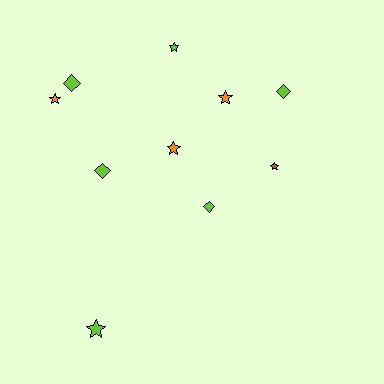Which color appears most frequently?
Lime, with 6 objects.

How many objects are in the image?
There are 10 objects.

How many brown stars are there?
There is 1 brown star.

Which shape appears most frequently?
Star, with 6 objects.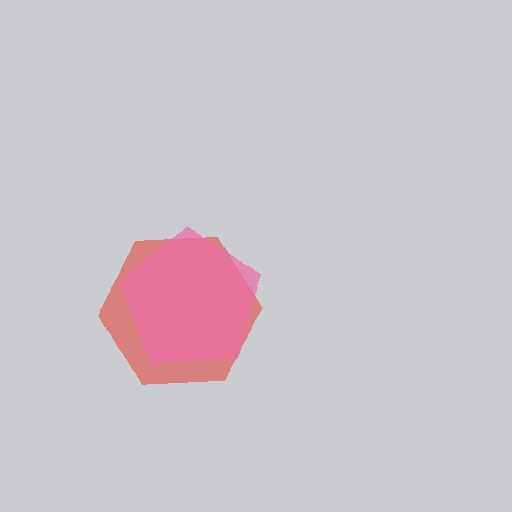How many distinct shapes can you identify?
There are 2 distinct shapes: a red hexagon, a pink pentagon.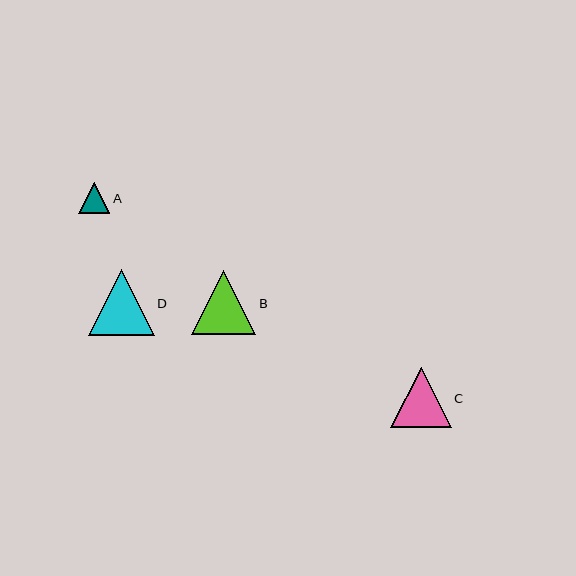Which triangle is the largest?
Triangle D is the largest with a size of approximately 66 pixels.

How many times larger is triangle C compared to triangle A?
Triangle C is approximately 1.9 times the size of triangle A.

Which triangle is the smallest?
Triangle A is the smallest with a size of approximately 31 pixels.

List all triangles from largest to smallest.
From largest to smallest: D, B, C, A.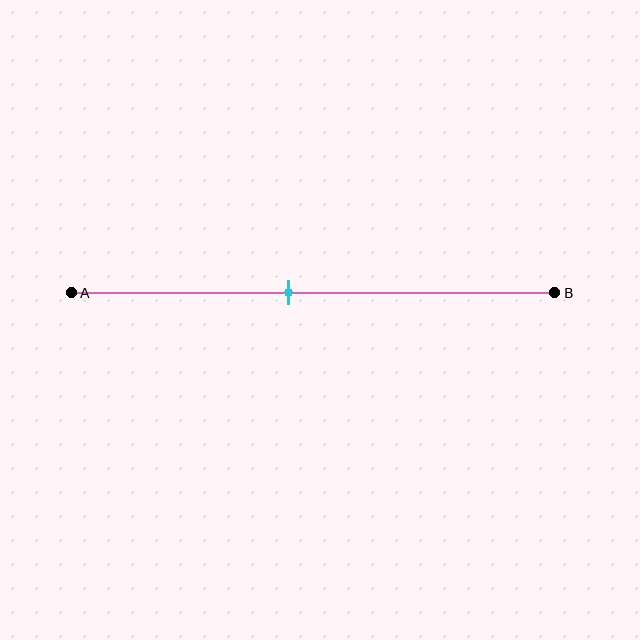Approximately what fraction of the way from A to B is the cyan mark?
The cyan mark is approximately 45% of the way from A to B.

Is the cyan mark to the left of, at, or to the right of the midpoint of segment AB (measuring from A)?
The cyan mark is to the left of the midpoint of segment AB.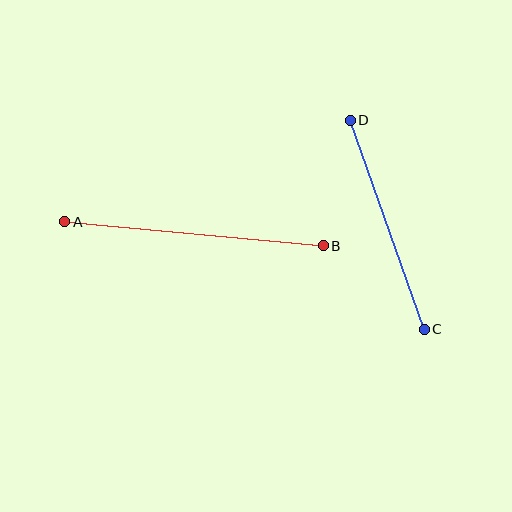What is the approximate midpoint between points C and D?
The midpoint is at approximately (387, 225) pixels.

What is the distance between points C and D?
The distance is approximately 222 pixels.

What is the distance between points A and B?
The distance is approximately 259 pixels.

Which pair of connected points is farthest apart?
Points A and B are farthest apart.